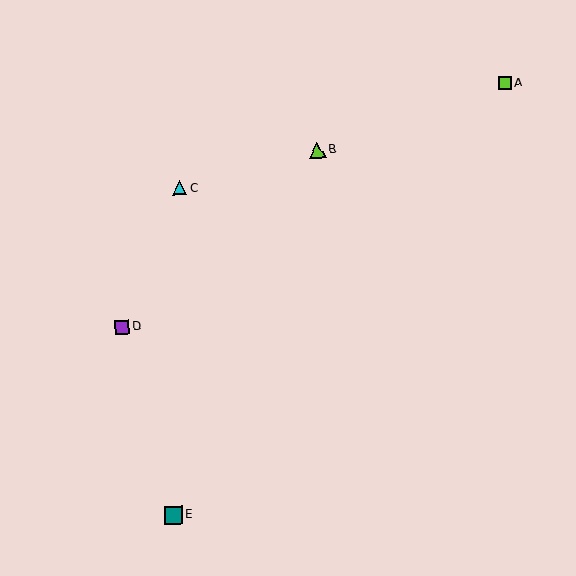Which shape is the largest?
The teal square (labeled E) is the largest.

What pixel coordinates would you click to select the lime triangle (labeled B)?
Click at (317, 150) to select the lime triangle B.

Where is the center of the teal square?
The center of the teal square is at (173, 515).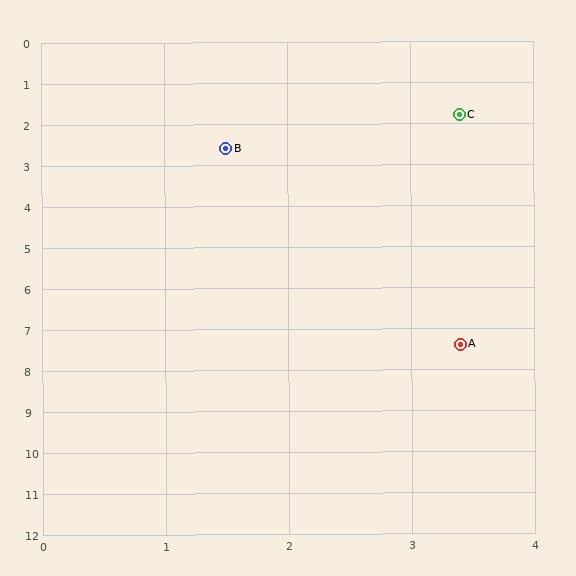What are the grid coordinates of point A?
Point A is at approximately (3.4, 7.4).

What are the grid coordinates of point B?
Point B is at approximately (1.5, 2.6).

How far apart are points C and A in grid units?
Points C and A are about 5.6 grid units apart.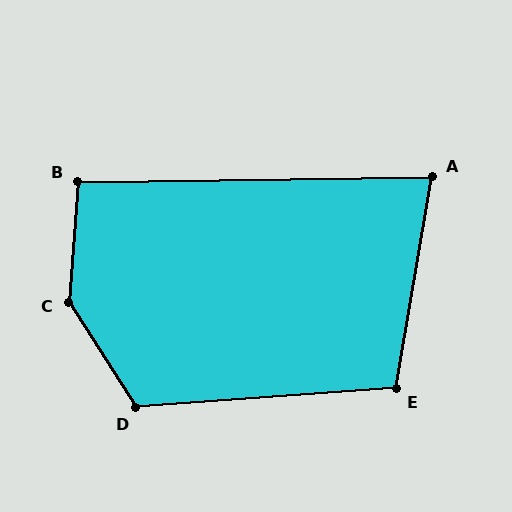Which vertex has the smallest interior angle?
A, at approximately 80 degrees.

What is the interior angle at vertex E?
Approximately 104 degrees (obtuse).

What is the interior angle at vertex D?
Approximately 119 degrees (obtuse).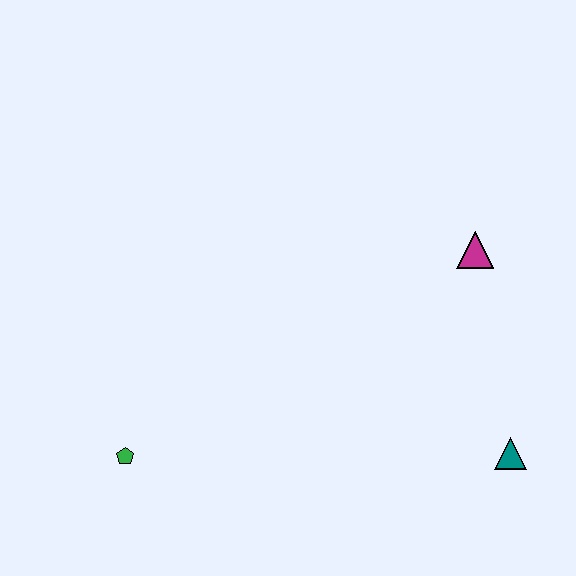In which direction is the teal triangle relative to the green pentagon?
The teal triangle is to the right of the green pentagon.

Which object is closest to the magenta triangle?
The teal triangle is closest to the magenta triangle.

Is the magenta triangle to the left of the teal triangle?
Yes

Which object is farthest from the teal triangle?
The green pentagon is farthest from the teal triangle.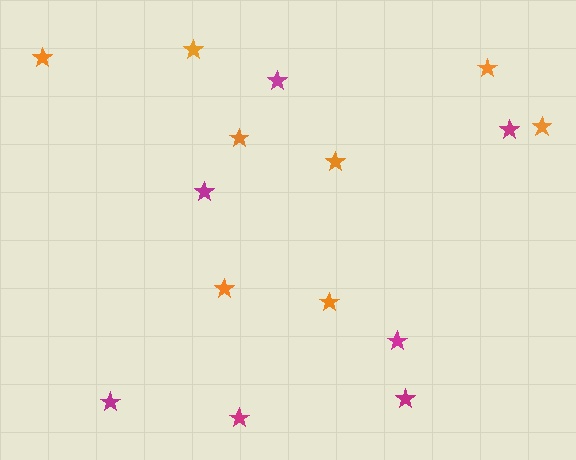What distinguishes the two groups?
There are 2 groups: one group of magenta stars (7) and one group of orange stars (8).